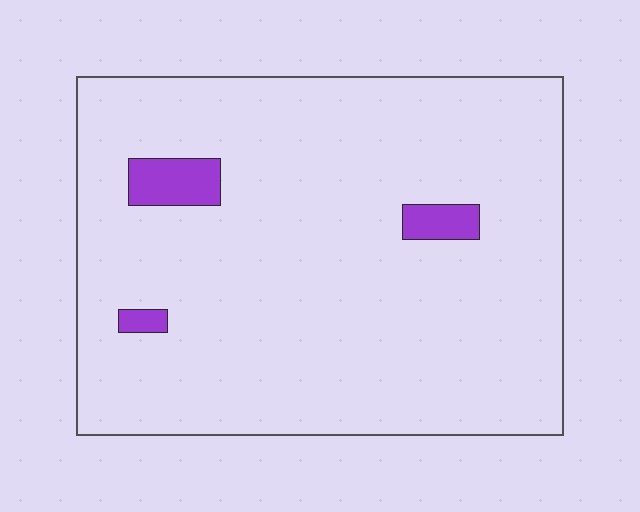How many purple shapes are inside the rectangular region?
3.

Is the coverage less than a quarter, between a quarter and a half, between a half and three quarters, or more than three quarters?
Less than a quarter.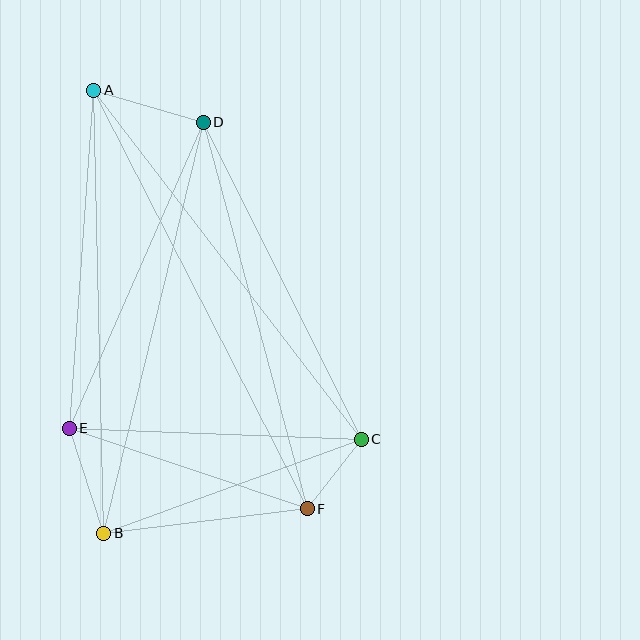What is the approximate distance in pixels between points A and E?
The distance between A and E is approximately 339 pixels.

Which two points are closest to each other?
Points C and F are closest to each other.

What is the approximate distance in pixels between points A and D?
The distance between A and D is approximately 114 pixels.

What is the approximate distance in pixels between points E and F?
The distance between E and F is approximately 251 pixels.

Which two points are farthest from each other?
Points A and F are farthest from each other.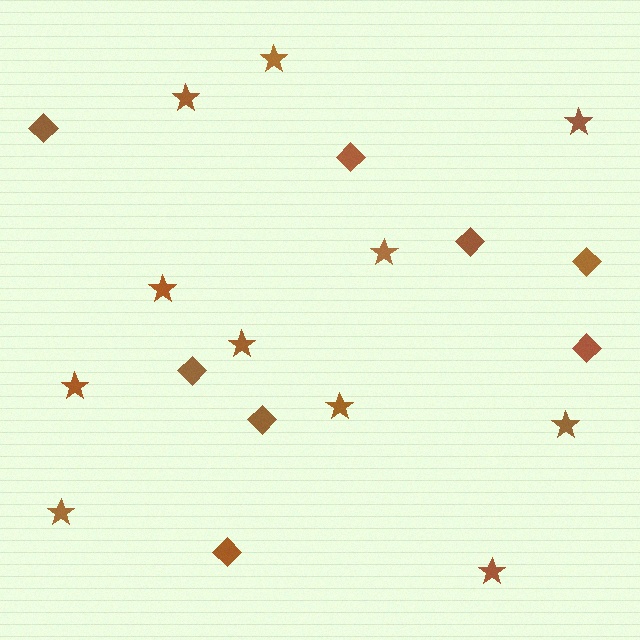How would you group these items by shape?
There are 2 groups: one group of diamonds (8) and one group of stars (11).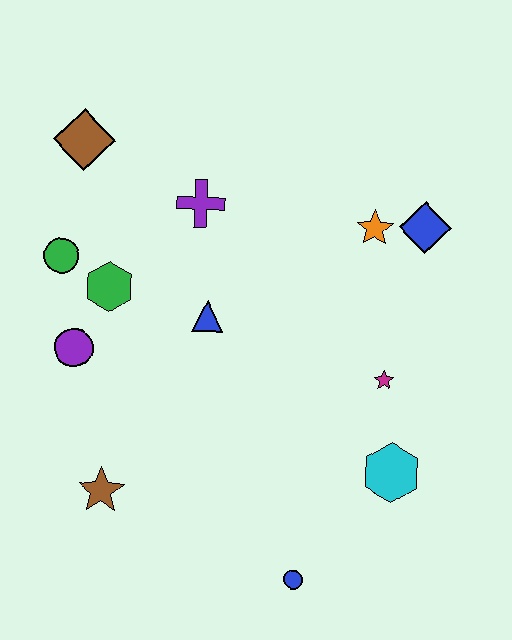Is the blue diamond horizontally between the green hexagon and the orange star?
No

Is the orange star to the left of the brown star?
No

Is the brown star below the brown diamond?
Yes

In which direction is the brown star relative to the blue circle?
The brown star is to the left of the blue circle.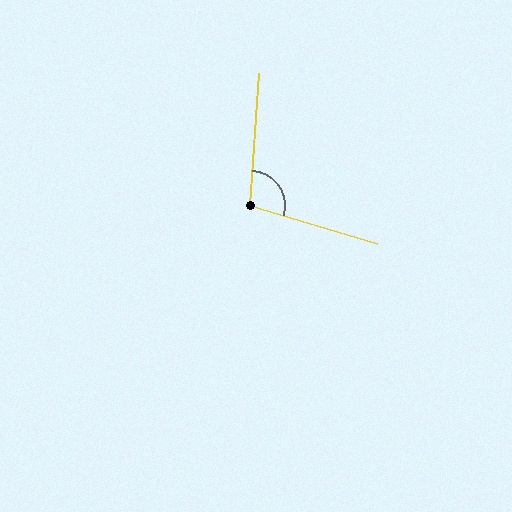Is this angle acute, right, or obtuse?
It is obtuse.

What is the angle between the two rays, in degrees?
Approximately 102 degrees.